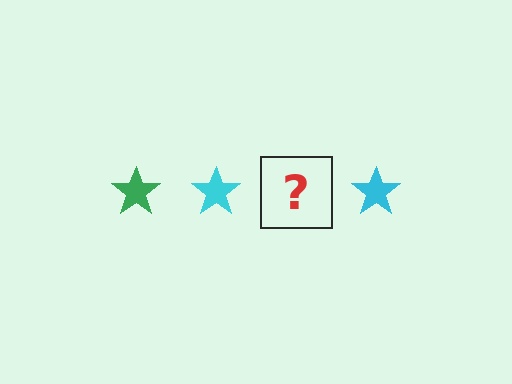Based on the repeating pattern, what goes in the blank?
The blank should be a green star.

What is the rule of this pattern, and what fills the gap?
The rule is that the pattern cycles through green, cyan stars. The gap should be filled with a green star.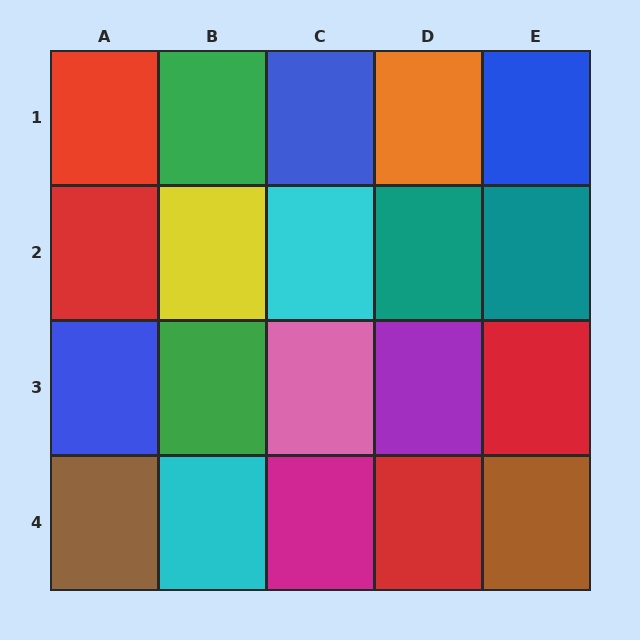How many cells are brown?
2 cells are brown.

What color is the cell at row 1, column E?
Blue.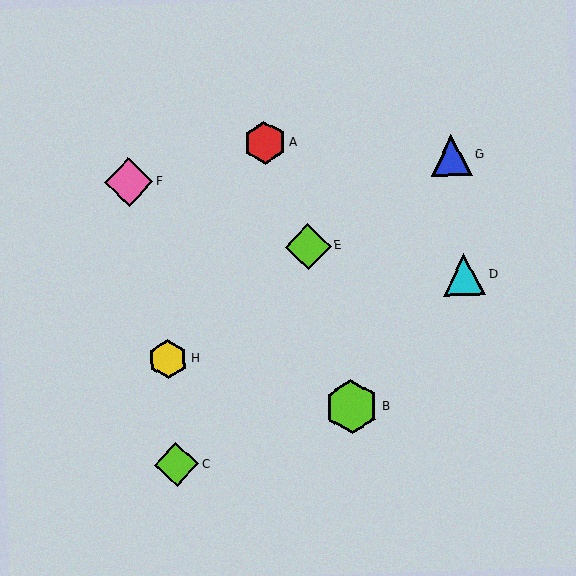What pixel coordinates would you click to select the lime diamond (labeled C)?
Click at (176, 465) to select the lime diamond C.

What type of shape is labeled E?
Shape E is a lime diamond.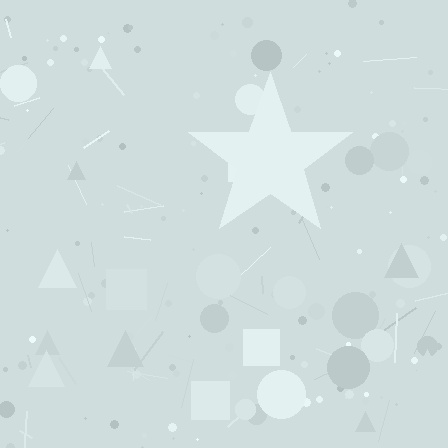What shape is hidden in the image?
A star is hidden in the image.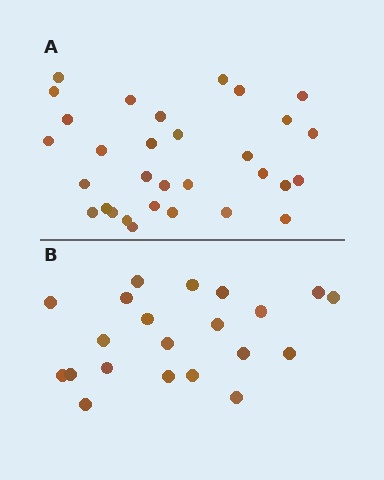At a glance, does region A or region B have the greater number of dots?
Region A (the top region) has more dots.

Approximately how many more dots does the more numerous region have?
Region A has roughly 10 or so more dots than region B.